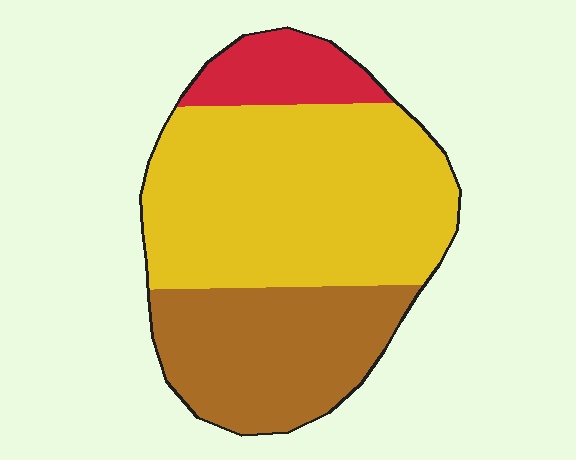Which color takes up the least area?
Red, at roughly 10%.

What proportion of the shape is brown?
Brown covers 32% of the shape.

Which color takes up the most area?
Yellow, at roughly 55%.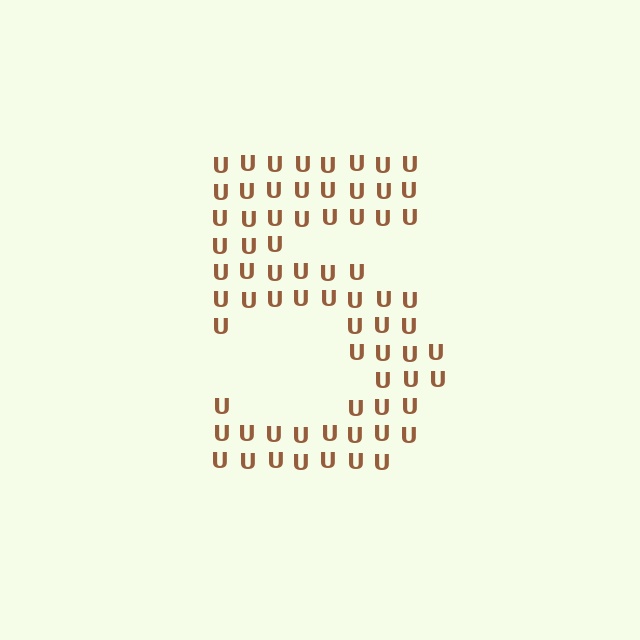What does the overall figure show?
The overall figure shows the digit 5.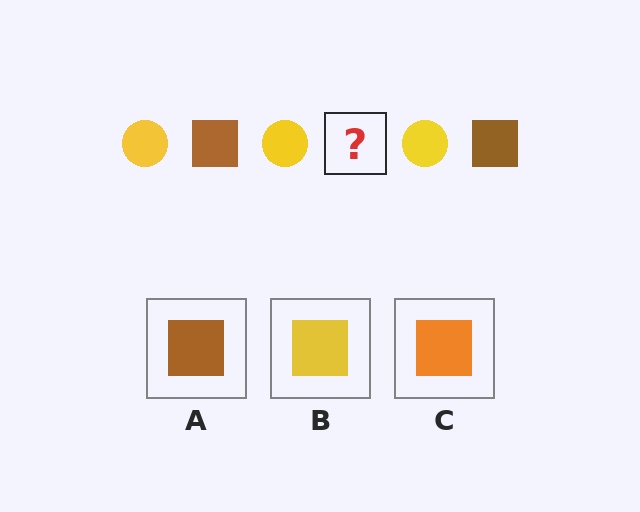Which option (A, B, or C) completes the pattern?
A.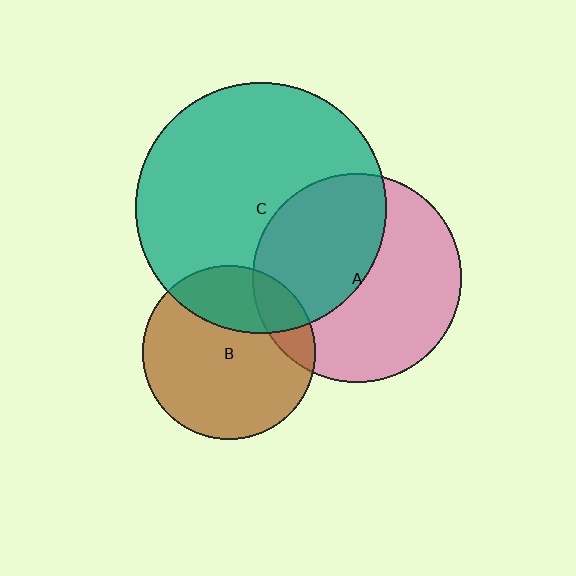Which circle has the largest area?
Circle C (teal).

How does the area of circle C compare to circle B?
Approximately 2.1 times.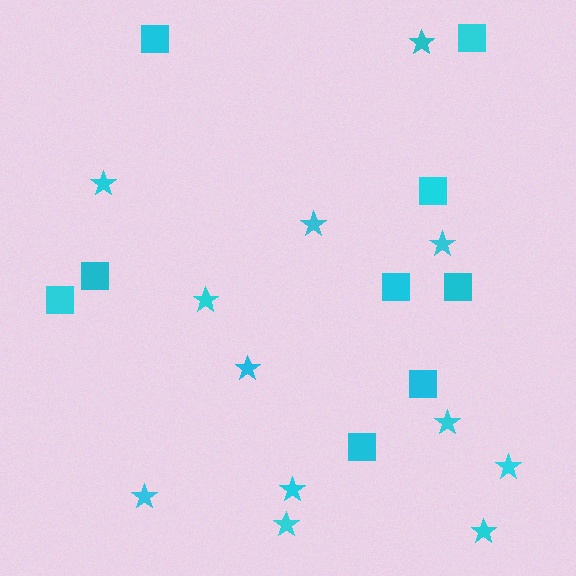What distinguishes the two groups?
There are 2 groups: one group of squares (9) and one group of stars (12).